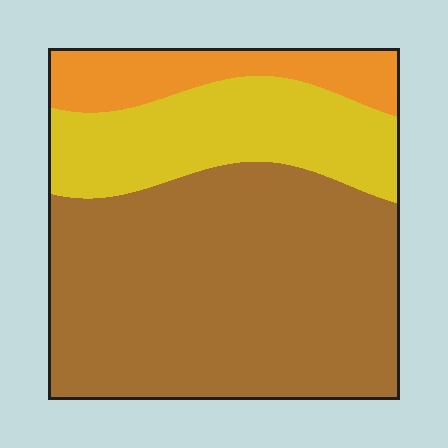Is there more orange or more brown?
Brown.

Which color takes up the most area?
Brown, at roughly 60%.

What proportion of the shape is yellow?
Yellow takes up less than a quarter of the shape.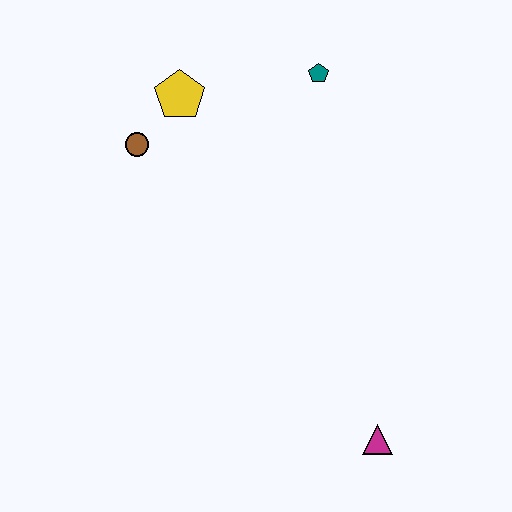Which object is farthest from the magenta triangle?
The yellow pentagon is farthest from the magenta triangle.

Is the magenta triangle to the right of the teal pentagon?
Yes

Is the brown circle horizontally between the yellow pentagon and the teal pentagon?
No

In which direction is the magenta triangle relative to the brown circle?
The magenta triangle is below the brown circle.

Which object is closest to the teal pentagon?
The yellow pentagon is closest to the teal pentagon.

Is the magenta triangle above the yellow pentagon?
No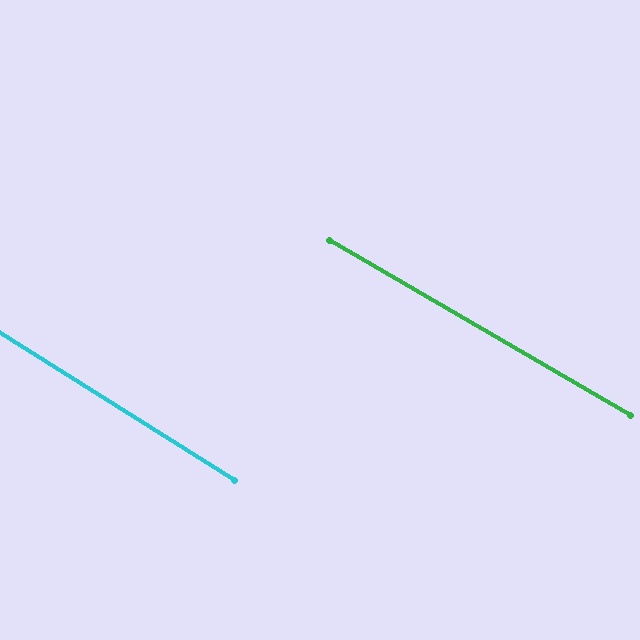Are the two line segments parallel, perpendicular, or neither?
Parallel — their directions differ by only 2.0°.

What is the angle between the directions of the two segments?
Approximately 2 degrees.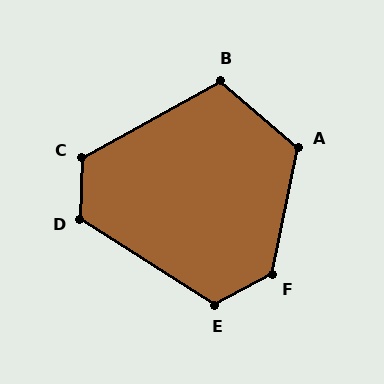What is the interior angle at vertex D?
Approximately 121 degrees (obtuse).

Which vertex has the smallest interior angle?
B, at approximately 110 degrees.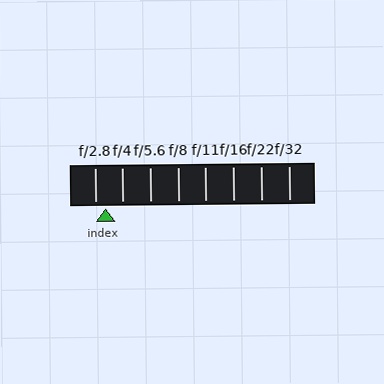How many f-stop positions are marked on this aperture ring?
There are 8 f-stop positions marked.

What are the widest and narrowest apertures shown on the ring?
The widest aperture shown is f/2.8 and the narrowest is f/32.